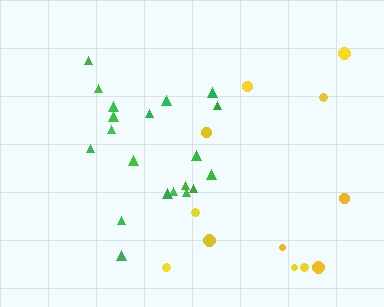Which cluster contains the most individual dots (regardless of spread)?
Green (20).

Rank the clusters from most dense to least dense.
green, yellow.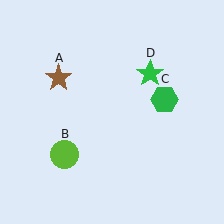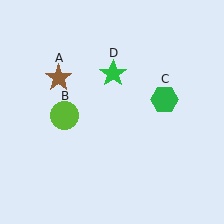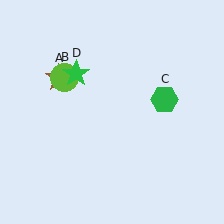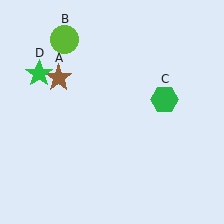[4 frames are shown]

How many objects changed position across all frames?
2 objects changed position: lime circle (object B), green star (object D).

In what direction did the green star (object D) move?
The green star (object D) moved left.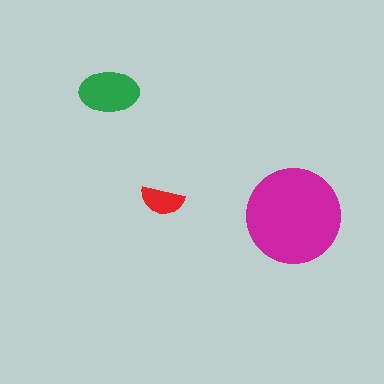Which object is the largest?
The magenta circle.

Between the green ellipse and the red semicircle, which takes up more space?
The green ellipse.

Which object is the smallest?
The red semicircle.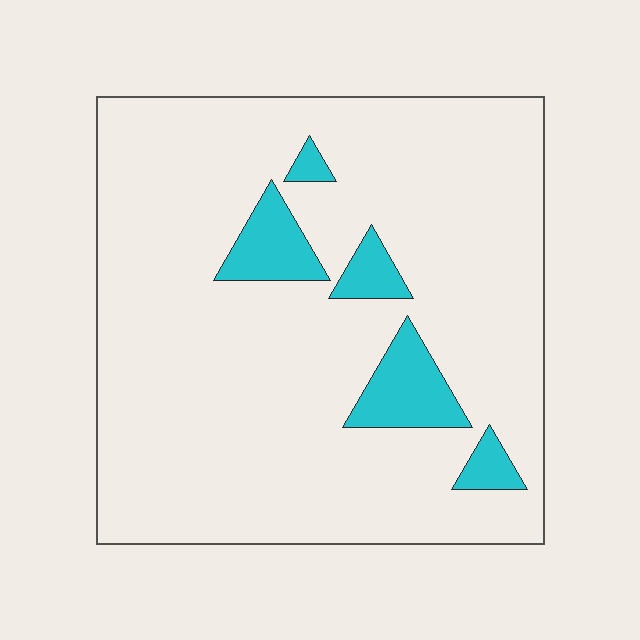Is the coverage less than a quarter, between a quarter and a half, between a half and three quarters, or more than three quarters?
Less than a quarter.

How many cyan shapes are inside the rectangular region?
5.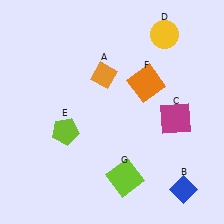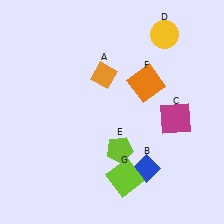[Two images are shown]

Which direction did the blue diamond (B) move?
The blue diamond (B) moved left.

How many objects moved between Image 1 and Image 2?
2 objects moved between the two images.